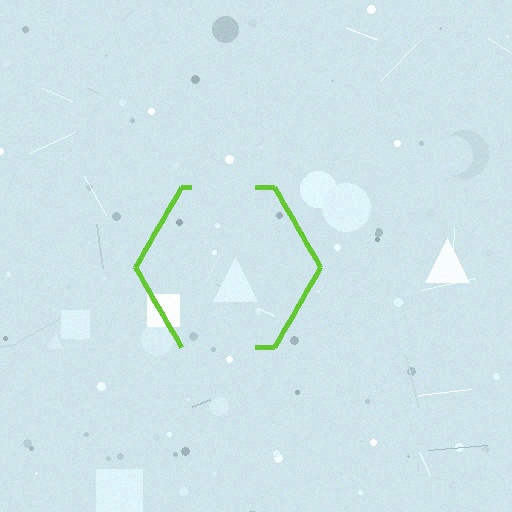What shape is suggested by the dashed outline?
The dashed outline suggests a hexagon.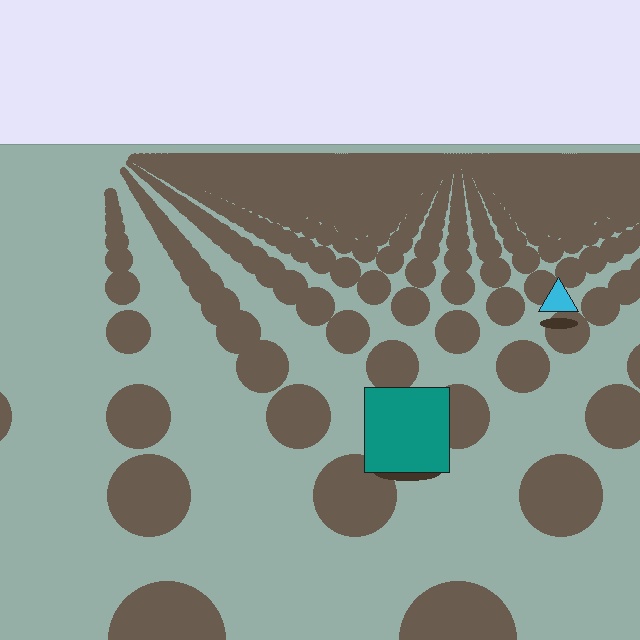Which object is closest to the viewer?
The teal square is closest. The texture marks near it are larger and more spread out.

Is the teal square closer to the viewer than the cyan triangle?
Yes. The teal square is closer — you can tell from the texture gradient: the ground texture is coarser near it.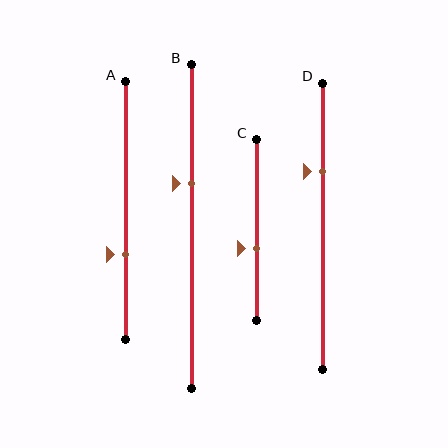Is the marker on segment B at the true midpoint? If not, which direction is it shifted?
No, the marker on segment B is shifted upward by about 13% of the segment length.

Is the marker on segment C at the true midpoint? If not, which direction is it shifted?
No, the marker on segment C is shifted downward by about 10% of the segment length.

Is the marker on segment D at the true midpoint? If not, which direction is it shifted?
No, the marker on segment D is shifted upward by about 19% of the segment length.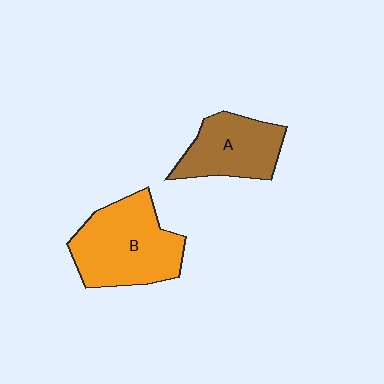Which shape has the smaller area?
Shape A (brown).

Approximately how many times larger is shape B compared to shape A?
Approximately 1.4 times.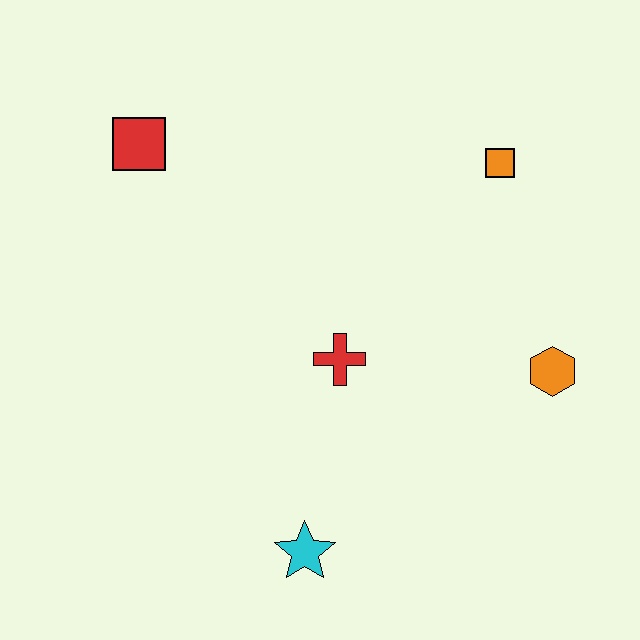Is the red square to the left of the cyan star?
Yes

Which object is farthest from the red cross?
The red square is farthest from the red cross.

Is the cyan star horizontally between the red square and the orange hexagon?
Yes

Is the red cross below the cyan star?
No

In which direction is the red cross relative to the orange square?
The red cross is below the orange square.